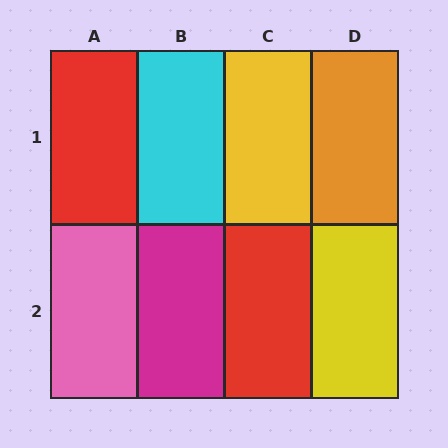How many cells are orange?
1 cell is orange.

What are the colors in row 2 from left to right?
Pink, magenta, red, yellow.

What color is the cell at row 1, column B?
Cyan.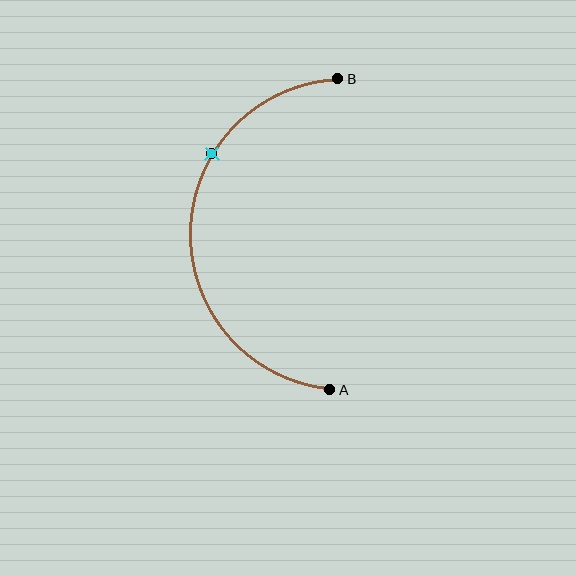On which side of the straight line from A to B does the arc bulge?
The arc bulges to the left of the straight line connecting A and B.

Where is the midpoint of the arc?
The arc midpoint is the point on the curve farthest from the straight line joining A and B. It sits to the left of that line.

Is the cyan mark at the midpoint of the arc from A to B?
No. The cyan mark lies on the arc but is closer to endpoint B. The arc midpoint would be at the point on the curve equidistant along the arc from both A and B.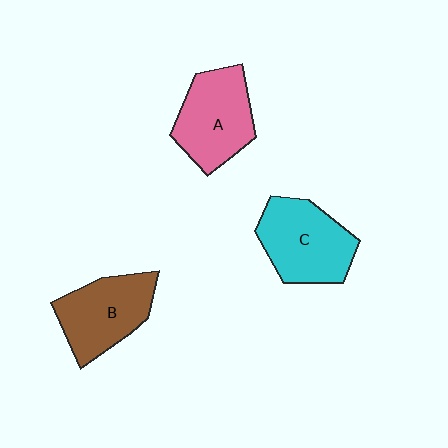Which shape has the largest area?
Shape C (cyan).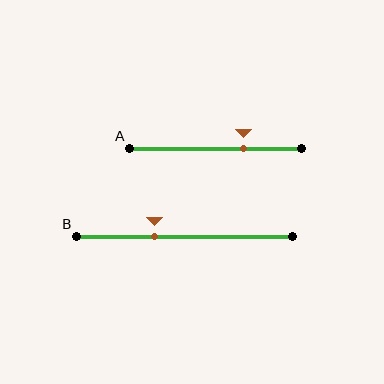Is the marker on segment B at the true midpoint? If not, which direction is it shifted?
No, the marker on segment B is shifted to the left by about 14% of the segment length.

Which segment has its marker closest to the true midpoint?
Segment B has its marker closest to the true midpoint.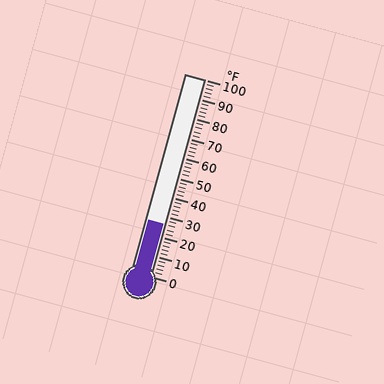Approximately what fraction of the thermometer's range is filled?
The thermometer is filled to approximately 25% of its range.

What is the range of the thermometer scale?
The thermometer scale ranges from 0°F to 100°F.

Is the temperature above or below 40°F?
The temperature is below 40°F.